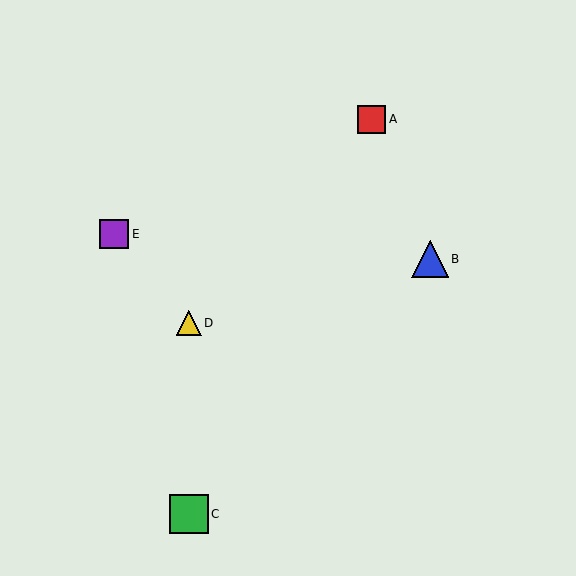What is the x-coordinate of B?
Object B is at x≈430.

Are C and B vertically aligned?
No, C is at x≈189 and B is at x≈430.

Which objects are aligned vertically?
Objects C, D are aligned vertically.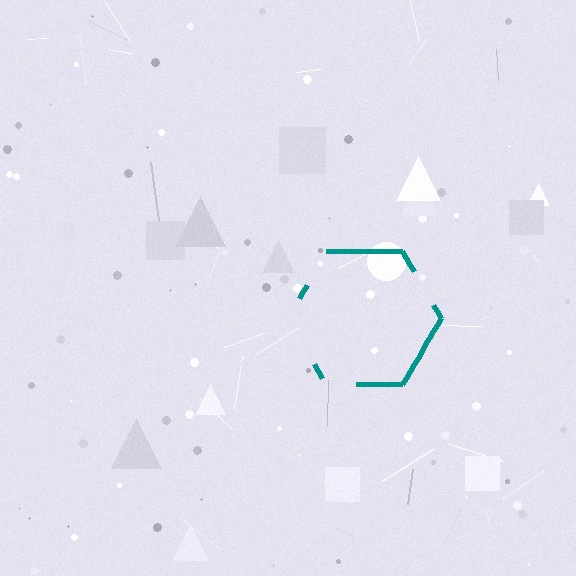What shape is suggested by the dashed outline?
The dashed outline suggests a hexagon.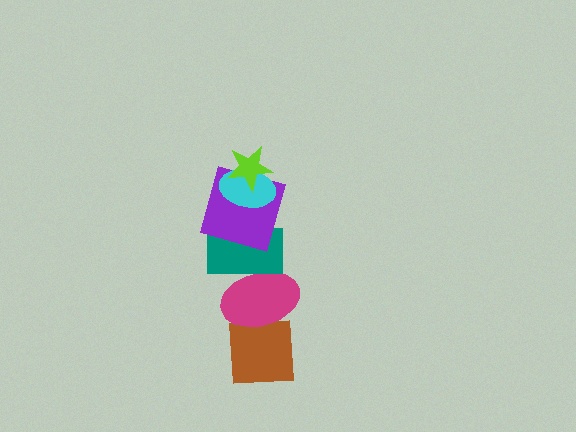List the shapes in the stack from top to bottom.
From top to bottom: the lime star, the cyan ellipse, the purple square, the teal rectangle, the magenta ellipse, the brown square.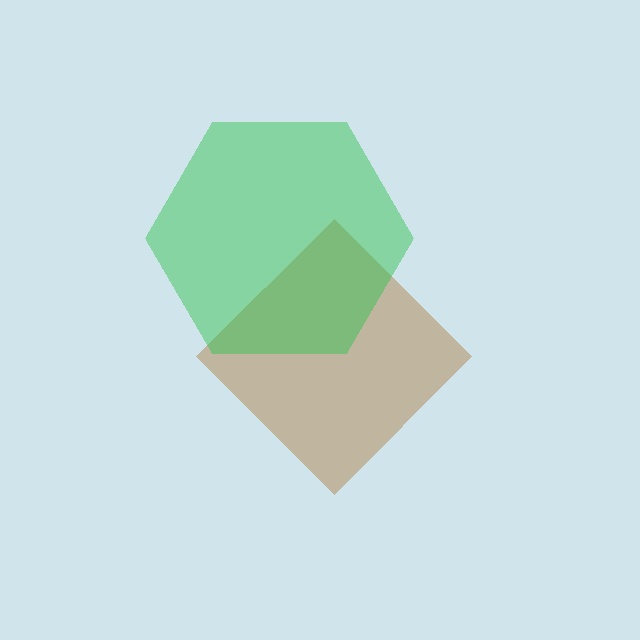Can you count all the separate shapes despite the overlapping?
Yes, there are 2 separate shapes.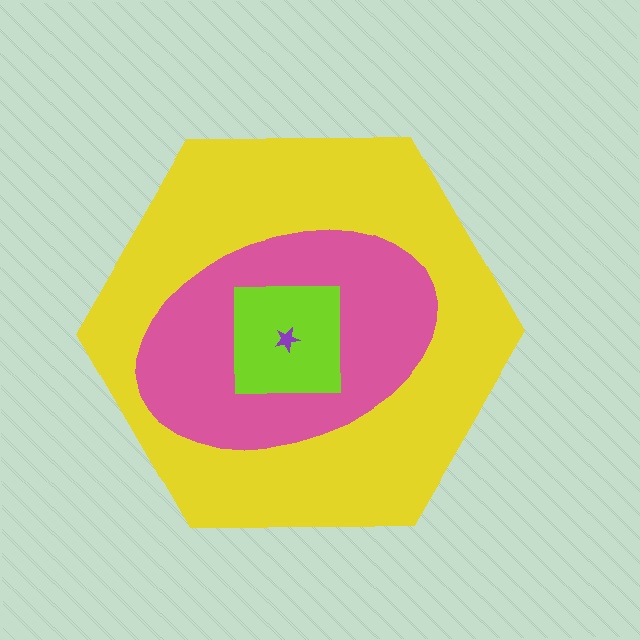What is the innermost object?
The purple star.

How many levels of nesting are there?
4.